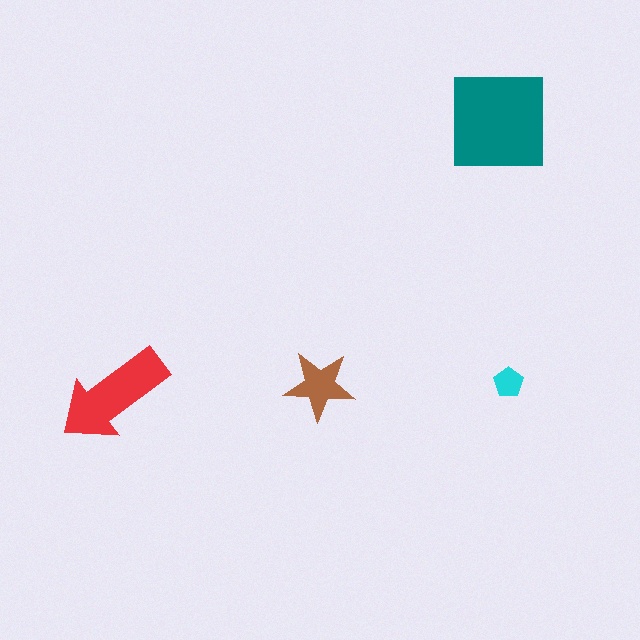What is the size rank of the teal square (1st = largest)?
1st.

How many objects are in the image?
There are 4 objects in the image.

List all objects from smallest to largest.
The cyan pentagon, the brown star, the red arrow, the teal square.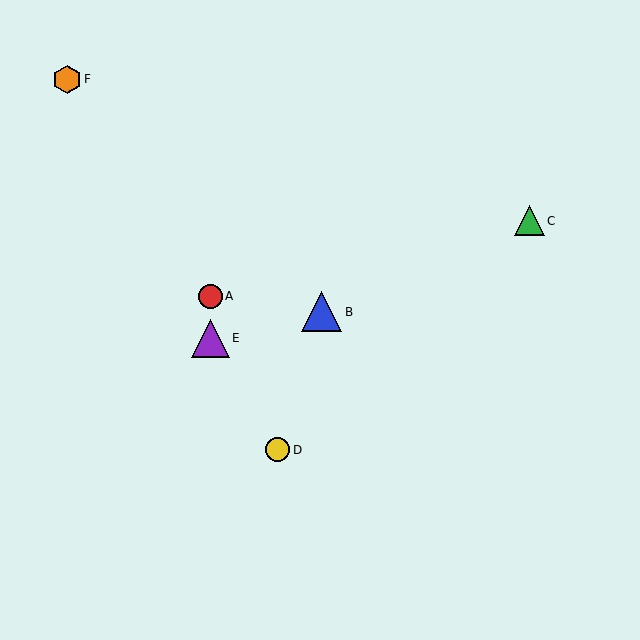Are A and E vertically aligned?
Yes, both are at x≈211.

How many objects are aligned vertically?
2 objects (A, E) are aligned vertically.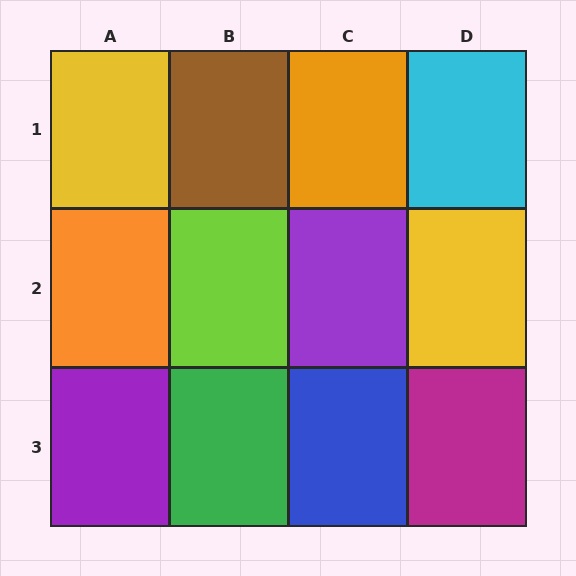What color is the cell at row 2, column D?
Yellow.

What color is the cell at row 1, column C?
Orange.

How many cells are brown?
1 cell is brown.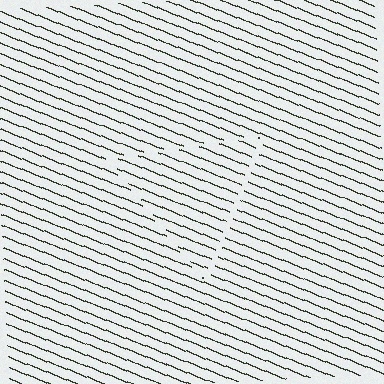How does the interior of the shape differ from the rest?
The interior of the shape contains the same grating, shifted by half a period — the contour is defined by the phase discontinuity where line-ends from the inner and outer gratings abut.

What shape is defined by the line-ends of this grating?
An illusory triangle. The interior of the shape contains the same grating, shifted by half a period — the contour is defined by the phase discontinuity where line-ends from the inner and outer gratings abut.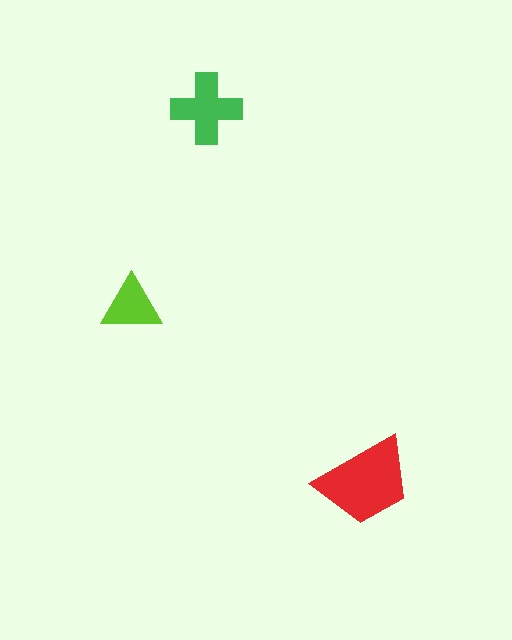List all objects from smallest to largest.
The lime triangle, the green cross, the red trapezoid.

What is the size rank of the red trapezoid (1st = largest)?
1st.